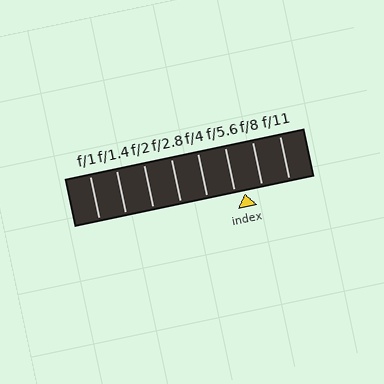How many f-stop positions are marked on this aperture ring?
There are 8 f-stop positions marked.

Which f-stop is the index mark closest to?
The index mark is closest to f/5.6.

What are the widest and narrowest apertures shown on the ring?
The widest aperture shown is f/1 and the narrowest is f/11.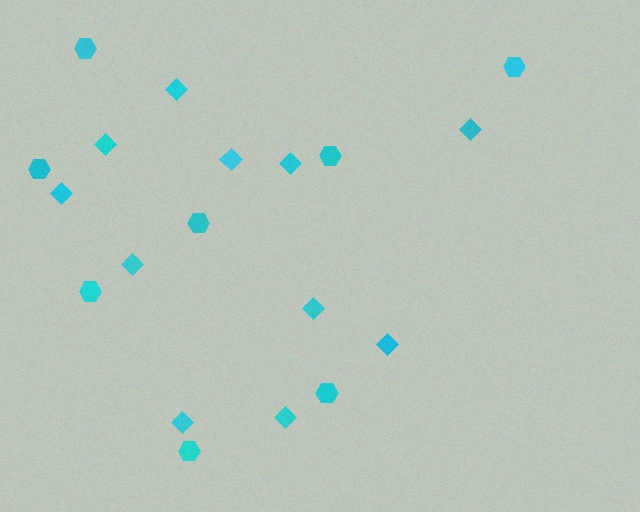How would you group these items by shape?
There are 2 groups: one group of diamonds (11) and one group of hexagons (8).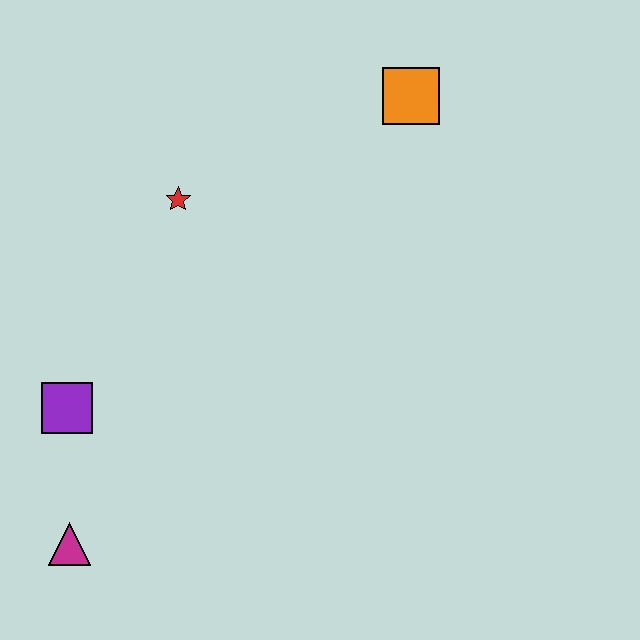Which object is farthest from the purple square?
The orange square is farthest from the purple square.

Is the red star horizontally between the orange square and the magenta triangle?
Yes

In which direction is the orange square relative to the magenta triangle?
The orange square is above the magenta triangle.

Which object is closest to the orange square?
The red star is closest to the orange square.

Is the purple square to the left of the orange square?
Yes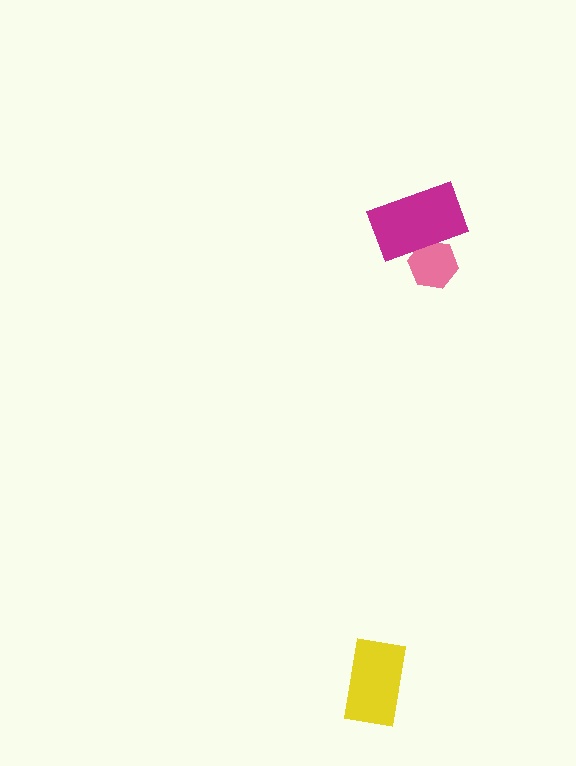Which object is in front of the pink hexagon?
The magenta rectangle is in front of the pink hexagon.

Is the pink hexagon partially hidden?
Yes, it is partially covered by another shape.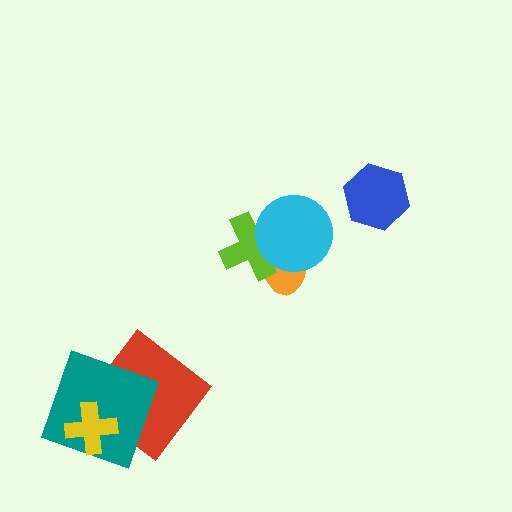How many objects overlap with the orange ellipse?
2 objects overlap with the orange ellipse.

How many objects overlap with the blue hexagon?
0 objects overlap with the blue hexagon.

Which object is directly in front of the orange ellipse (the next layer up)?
The lime cross is directly in front of the orange ellipse.